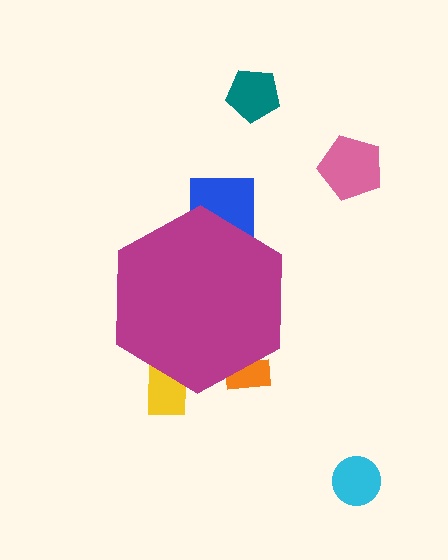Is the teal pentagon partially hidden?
No, the teal pentagon is fully visible.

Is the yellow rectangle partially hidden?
Yes, the yellow rectangle is partially hidden behind the magenta hexagon.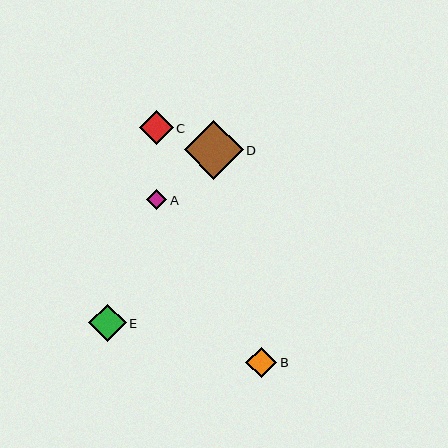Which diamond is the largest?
Diamond D is the largest with a size of approximately 59 pixels.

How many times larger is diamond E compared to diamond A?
Diamond E is approximately 1.8 times the size of diamond A.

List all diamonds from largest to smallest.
From largest to smallest: D, E, C, B, A.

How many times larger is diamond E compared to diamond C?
Diamond E is approximately 1.1 times the size of diamond C.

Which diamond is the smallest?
Diamond A is the smallest with a size of approximately 20 pixels.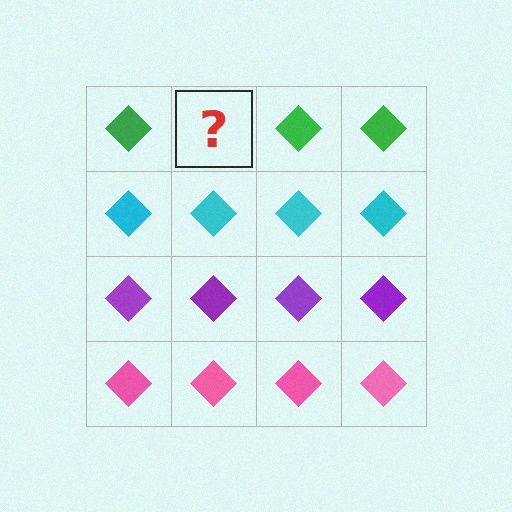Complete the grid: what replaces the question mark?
The question mark should be replaced with a green diamond.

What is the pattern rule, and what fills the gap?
The rule is that each row has a consistent color. The gap should be filled with a green diamond.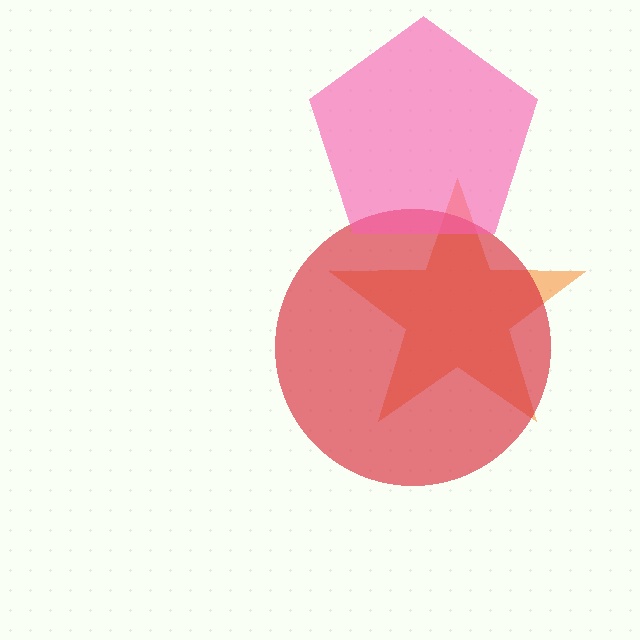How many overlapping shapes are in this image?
There are 3 overlapping shapes in the image.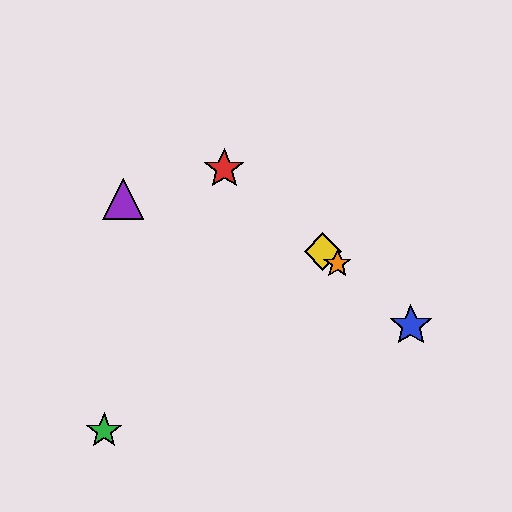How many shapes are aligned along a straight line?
4 shapes (the red star, the blue star, the yellow diamond, the orange star) are aligned along a straight line.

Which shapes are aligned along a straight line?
The red star, the blue star, the yellow diamond, the orange star are aligned along a straight line.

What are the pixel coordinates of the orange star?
The orange star is at (337, 264).